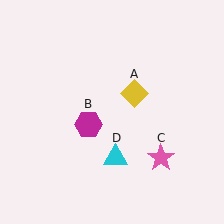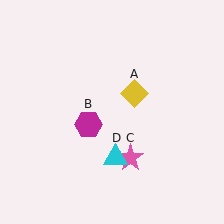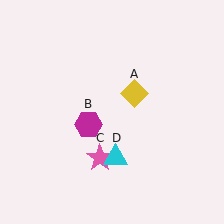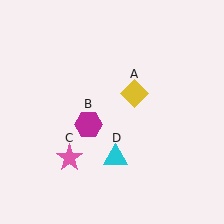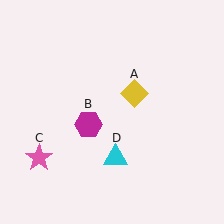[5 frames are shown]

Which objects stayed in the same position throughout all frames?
Yellow diamond (object A) and magenta hexagon (object B) and cyan triangle (object D) remained stationary.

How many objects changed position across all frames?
1 object changed position: pink star (object C).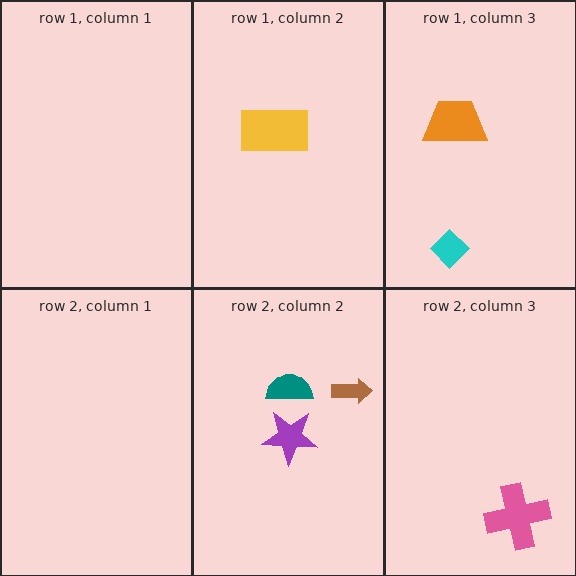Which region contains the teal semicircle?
The row 2, column 2 region.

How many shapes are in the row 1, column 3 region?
2.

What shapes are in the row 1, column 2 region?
The yellow rectangle.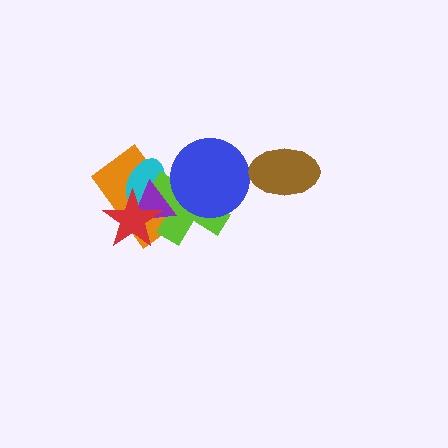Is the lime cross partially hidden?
Yes, it is partially covered by another shape.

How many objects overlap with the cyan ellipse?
4 objects overlap with the cyan ellipse.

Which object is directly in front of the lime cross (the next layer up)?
The blue circle is directly in front of the lime cross.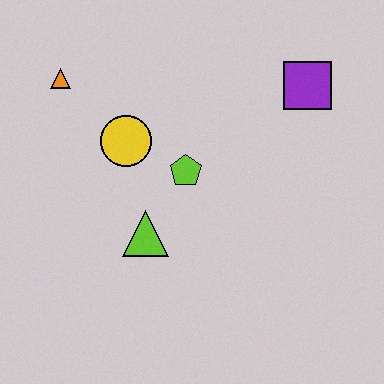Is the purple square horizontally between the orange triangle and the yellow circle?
No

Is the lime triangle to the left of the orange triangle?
No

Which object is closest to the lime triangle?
The lime pentagon is closest to the lime triangle.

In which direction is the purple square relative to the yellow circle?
The purple square is to the right of the yellow circle.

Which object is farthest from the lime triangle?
The purple square is farthest from the lime triangle.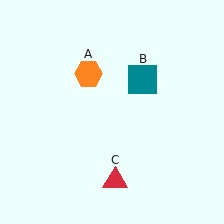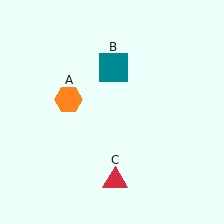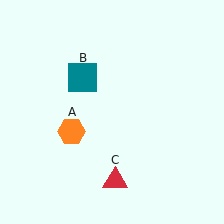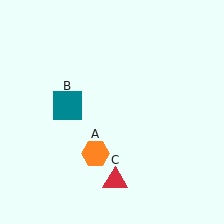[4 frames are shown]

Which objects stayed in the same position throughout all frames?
Red triangle (object C) remained stationary.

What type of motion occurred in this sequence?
The orange hexagon (object A), teal square (object B) rotated counterclockwise around the center of the scene.